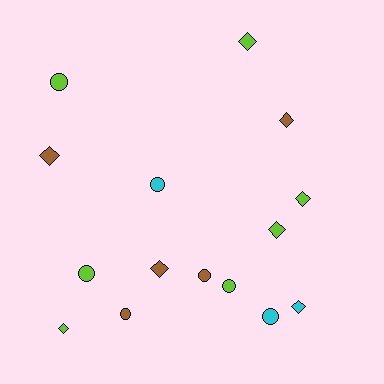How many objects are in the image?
There are 15 objects.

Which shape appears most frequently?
Diamond, with 8 objects.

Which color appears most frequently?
Lime, with 7 objects.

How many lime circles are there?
There are 3 lime circles.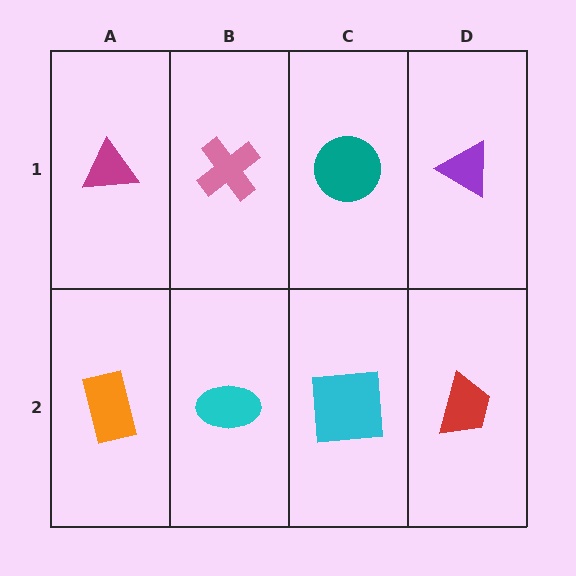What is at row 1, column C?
A teal circle.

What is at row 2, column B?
A cyan ellipse.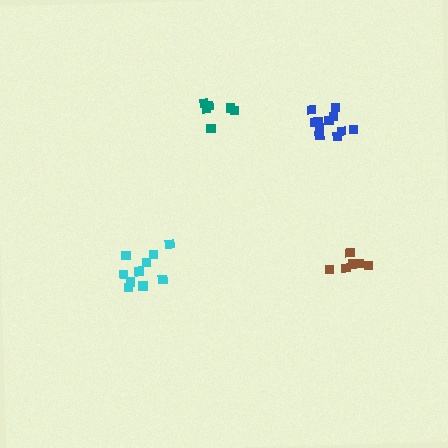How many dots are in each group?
Group 1: 6 dots, Group 2: 11 dots, Group 3: 6 dots, Group 4: 11 dots (34 total).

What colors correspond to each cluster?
The clusters are colored: brown, blue, teal, cyan.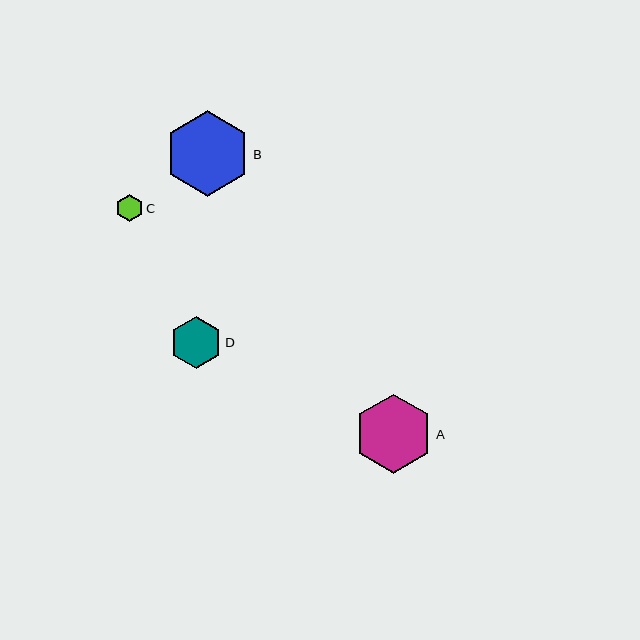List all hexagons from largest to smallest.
From largest to smallest: B, A, D, C.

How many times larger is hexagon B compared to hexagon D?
Hexagon B is approximately 1.6 times the size of hexagon D.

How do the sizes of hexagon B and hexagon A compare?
Hexagon B and hexagon A are approximately the same size.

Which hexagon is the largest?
Hexagon B is the largest with a size of approximately 86 pixels.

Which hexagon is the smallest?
Hexagon C is the smallest with a size of approximately 28 pixels.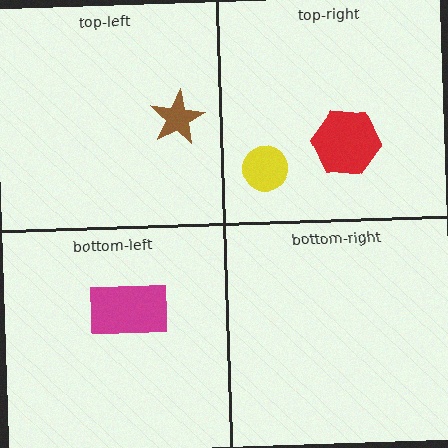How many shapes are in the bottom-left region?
1.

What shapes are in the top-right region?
The yellow circle, the red hexagon.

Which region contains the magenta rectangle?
The bottom-left region.